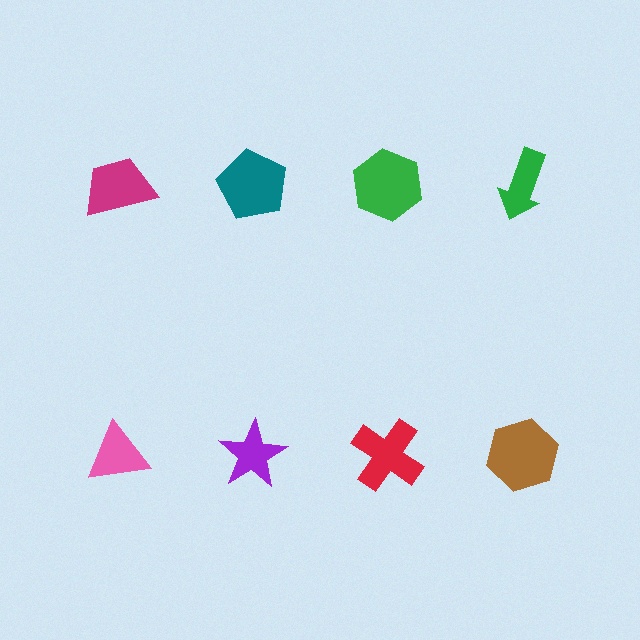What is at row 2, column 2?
A purple star.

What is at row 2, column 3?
A red cross.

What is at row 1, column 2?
A teal pentagon.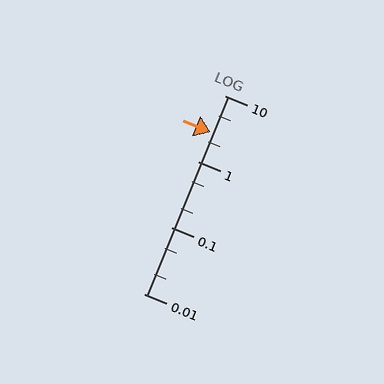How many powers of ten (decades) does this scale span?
The scale spans 3 decades, from 0.01 to 10.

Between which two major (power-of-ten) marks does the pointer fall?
The pointer is between 1 and 10.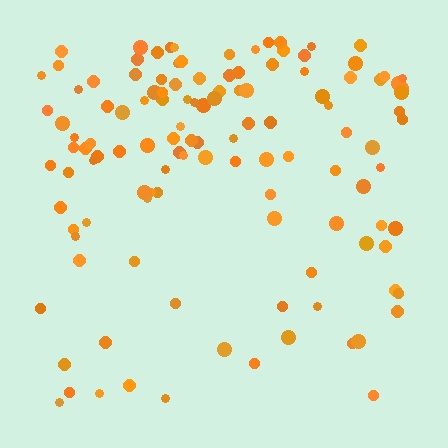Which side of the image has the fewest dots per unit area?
The bottom.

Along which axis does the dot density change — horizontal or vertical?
Vertical.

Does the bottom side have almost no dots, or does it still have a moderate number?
Still a moderate number, just noticeably fewer than the top.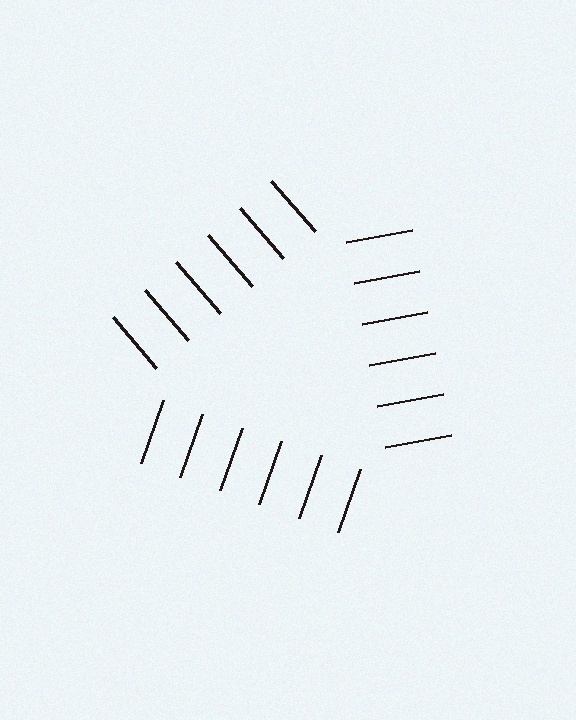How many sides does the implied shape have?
3 sides — the line-ends trace a triangle.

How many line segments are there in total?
18 — 6 along each of the 3 edges.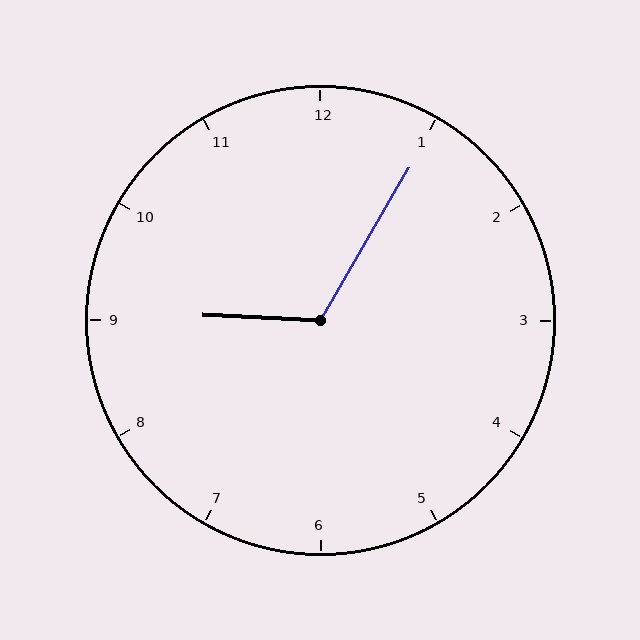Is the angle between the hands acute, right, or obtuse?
It is obtuse.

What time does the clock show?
9:05.